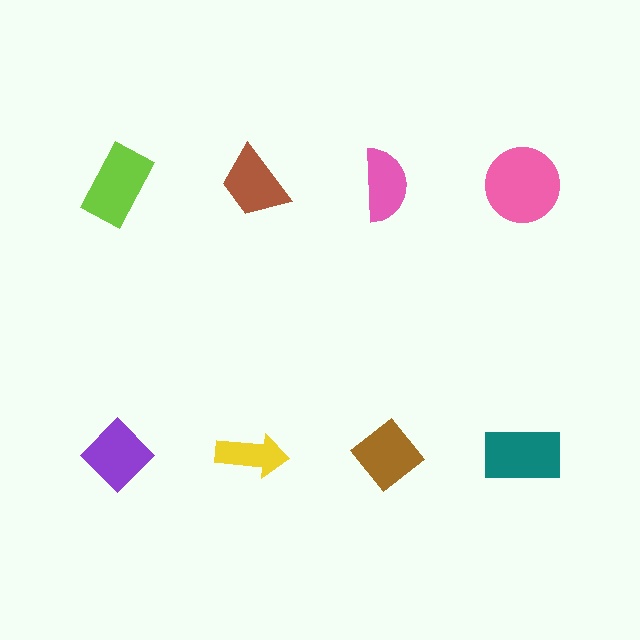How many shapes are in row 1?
4 shapes.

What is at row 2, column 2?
A yellow arrow.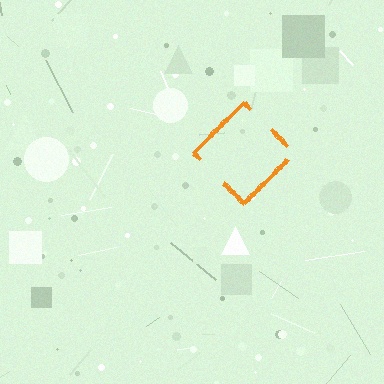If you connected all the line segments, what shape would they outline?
They would outline a diamond.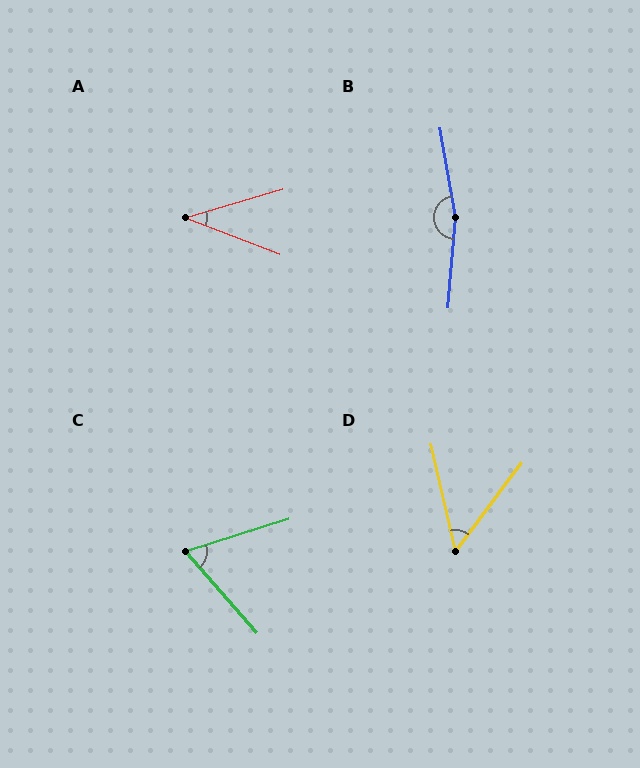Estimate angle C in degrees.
Approximately 66 degrees.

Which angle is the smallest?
A, at approximately 37 degrees.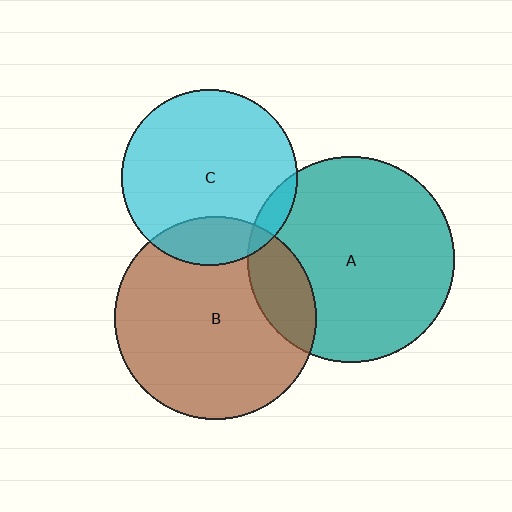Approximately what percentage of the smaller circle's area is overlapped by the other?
Approximately 15%.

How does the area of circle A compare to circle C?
Approximately 1.4 times.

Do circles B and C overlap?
Yes.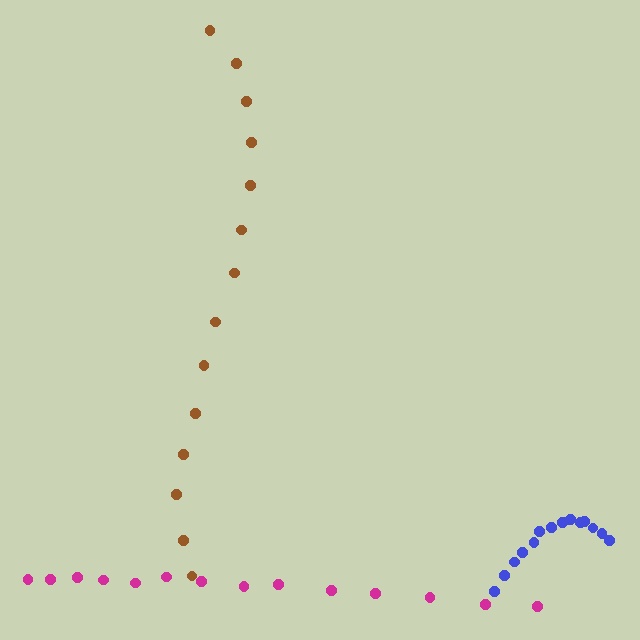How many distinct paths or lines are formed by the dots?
There are 3 distinct paths.